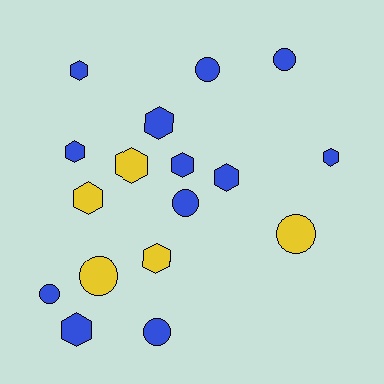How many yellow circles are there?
There are 2 yellow circles.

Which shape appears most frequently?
Hexagon, with 10 objects.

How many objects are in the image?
There are 17 objects.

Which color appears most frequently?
Blue, with 12 objects.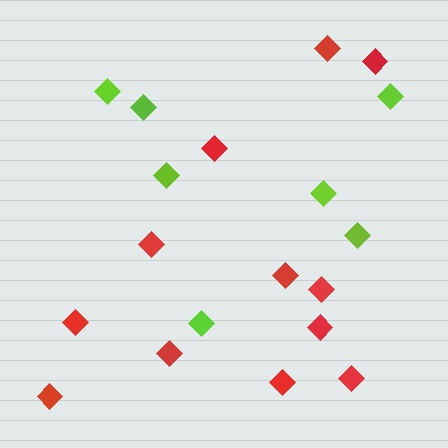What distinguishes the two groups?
There are 2 groups: one group of lime diamonds (7) and one group of red diamonds (12).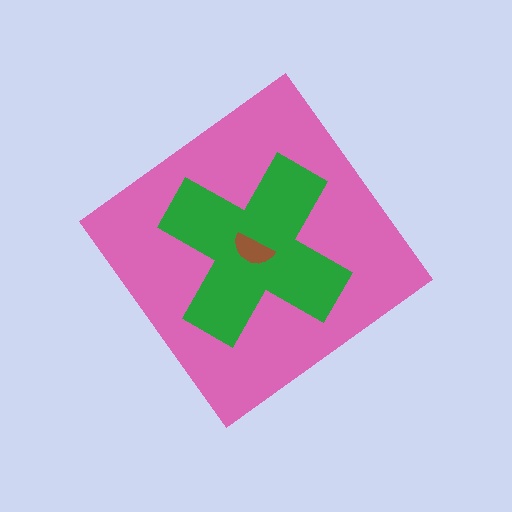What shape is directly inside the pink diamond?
The green cross.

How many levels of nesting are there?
3.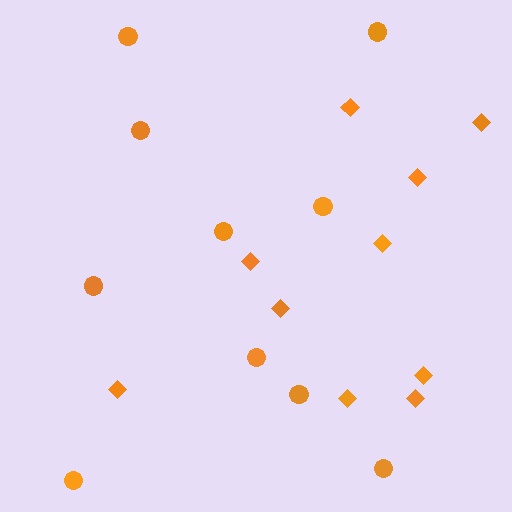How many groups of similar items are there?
There are 2 groups: one group of diamonds (10) and one group of circles (10).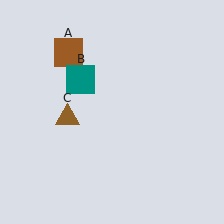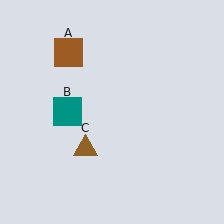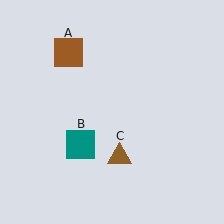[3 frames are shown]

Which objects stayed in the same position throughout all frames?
Brown square (object A) remained stationary.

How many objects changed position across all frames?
2 objects changed position: teal square (object B), brown triangle (object C).